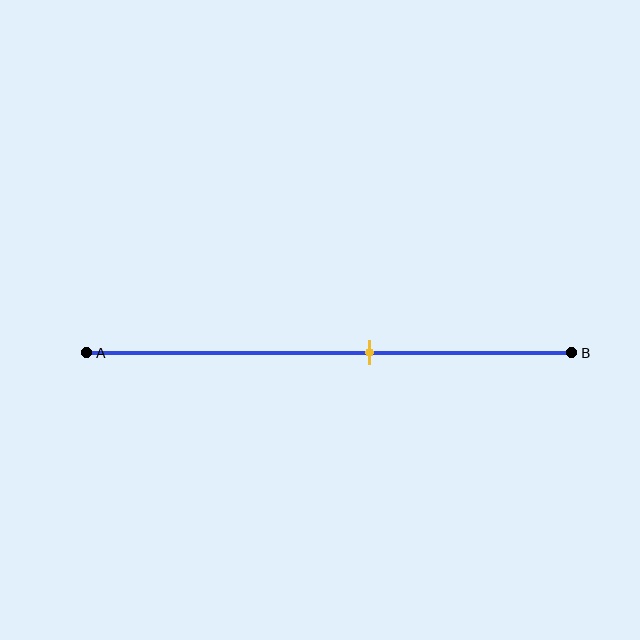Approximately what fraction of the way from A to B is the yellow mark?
The yellow mark is approximately 60% of the way from A to B.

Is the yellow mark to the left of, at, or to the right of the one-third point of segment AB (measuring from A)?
The yellow mark is to the right of the one-third point of segment AB.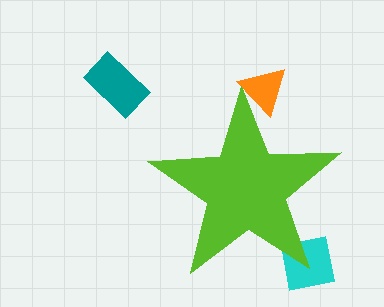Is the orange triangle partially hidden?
Yes, the orange triangle is partially hidden behind the lime star.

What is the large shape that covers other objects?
A lime star.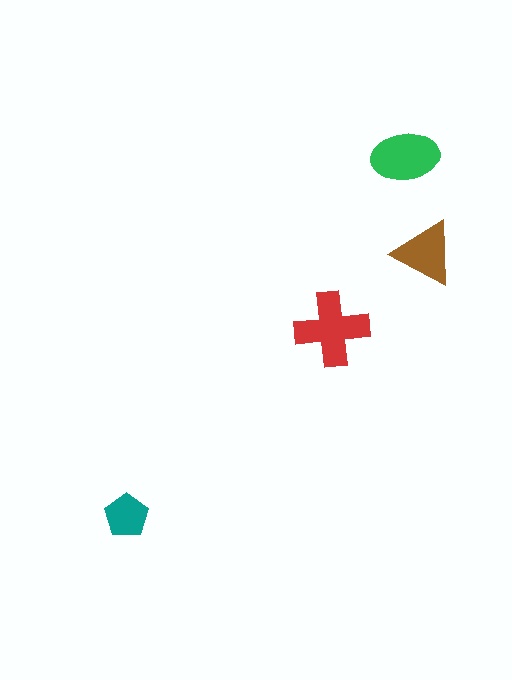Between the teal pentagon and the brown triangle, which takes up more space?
The brown triangle.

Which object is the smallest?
The teal pentagon.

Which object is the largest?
The red cross.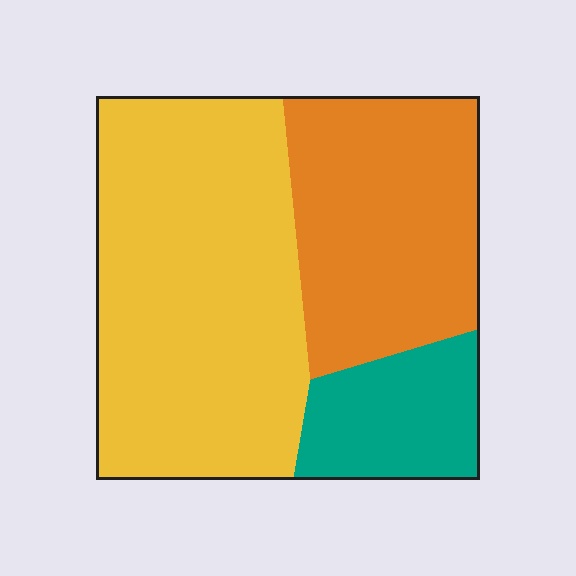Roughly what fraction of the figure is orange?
Orange covers roughly 30% of the figure.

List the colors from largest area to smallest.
From largest to smallest: yellow, orange, teal.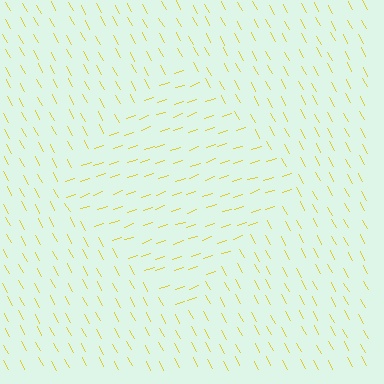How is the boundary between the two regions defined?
The boundary is defined purely by a change in line orientation (approximately 80 degrees difference). All lines are the same color and thickness.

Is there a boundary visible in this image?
Yes, there is a texture boundary formed by a change in line orientation.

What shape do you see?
I see a diamond.